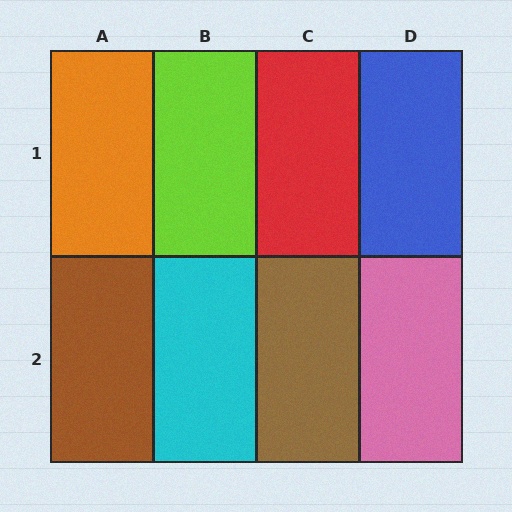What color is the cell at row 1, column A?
Orange.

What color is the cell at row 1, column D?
Blue.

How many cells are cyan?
1 cell is cyan.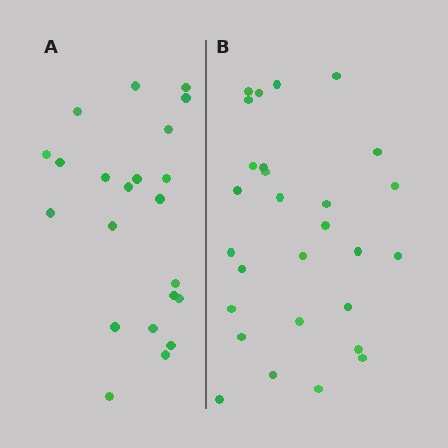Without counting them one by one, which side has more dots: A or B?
Region B (the right region) has more dots.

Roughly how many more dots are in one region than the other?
Region B has about 6 more dots than region A.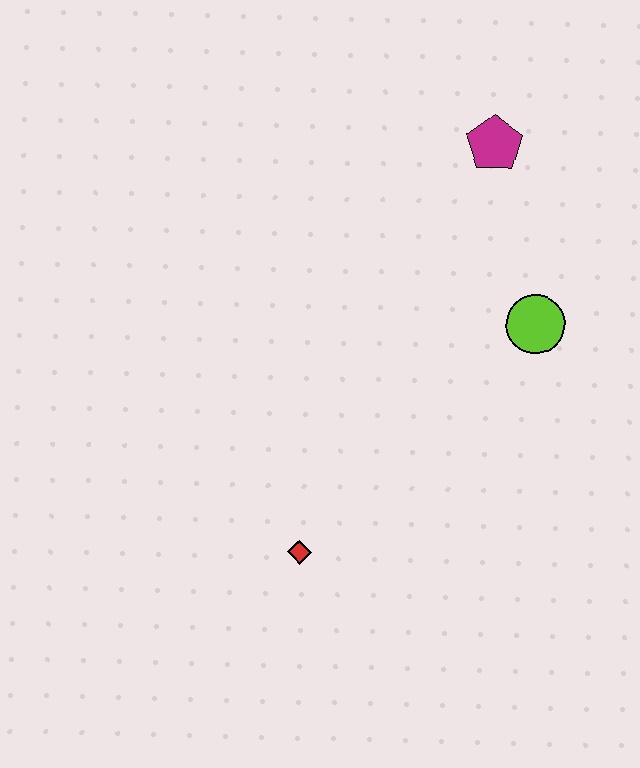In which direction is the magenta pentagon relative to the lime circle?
The magenta pentagon is above the lime circle.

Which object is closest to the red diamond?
The lime circle is closest to the red diamond.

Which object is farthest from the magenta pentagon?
The red diamond is farthest from the magenta pentagon.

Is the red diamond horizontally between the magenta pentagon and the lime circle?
No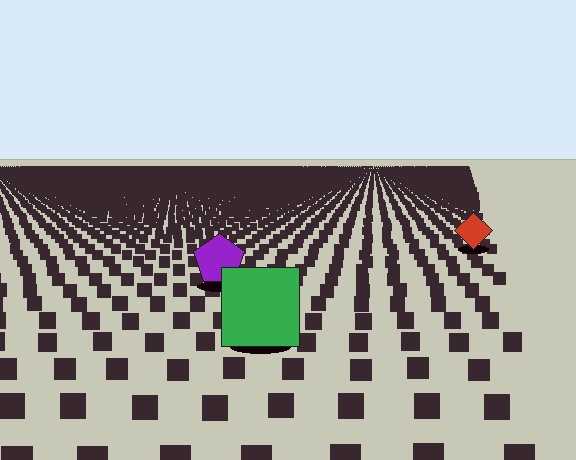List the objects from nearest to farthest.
From nearest to farthest: the green square, the purple pentagon, the red diamond.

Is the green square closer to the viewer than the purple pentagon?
Yes. The green square is closer — you can tell from the texture gradient: the ground texture is coarser near it.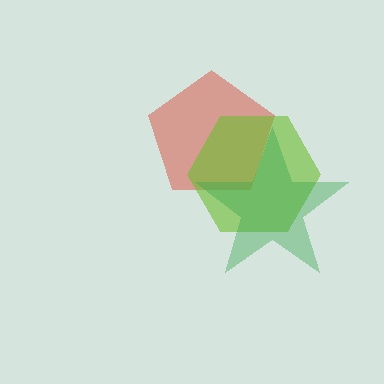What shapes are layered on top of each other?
The layered shapes are: a red pentagon, a lime hexagon, a green star.